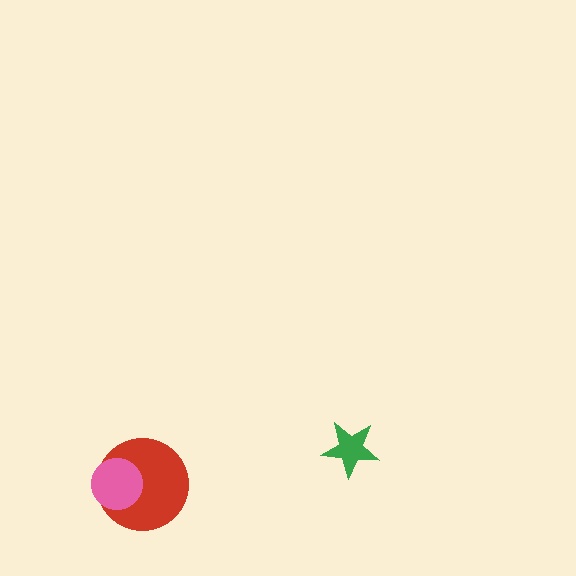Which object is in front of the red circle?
The pink circle is in front of the red circle.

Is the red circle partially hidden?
Yes, it is partially covered by another shape.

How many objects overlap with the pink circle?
1 object overlaps with the pink circle.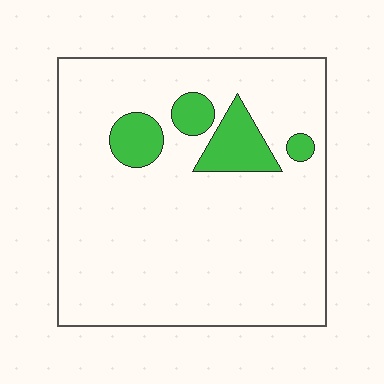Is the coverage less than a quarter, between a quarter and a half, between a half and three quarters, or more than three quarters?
Less than a quarter.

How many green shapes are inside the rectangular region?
4.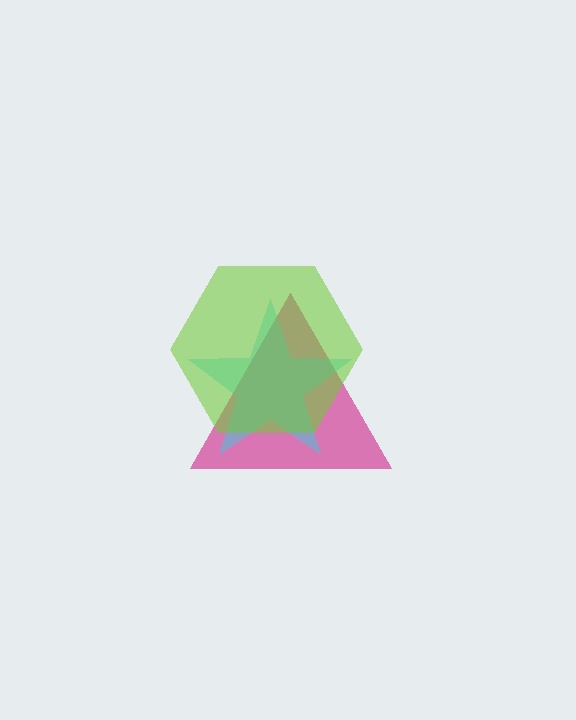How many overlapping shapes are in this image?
There are 3 overlapping shapes in the image.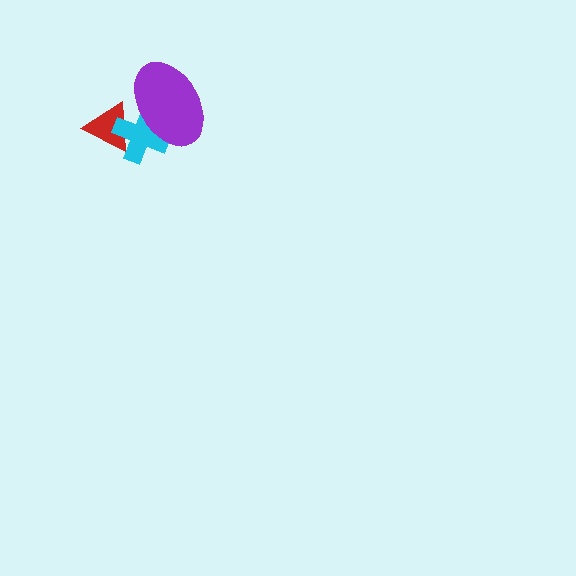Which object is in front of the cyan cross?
The purple ellipse is in front of the cyan cross.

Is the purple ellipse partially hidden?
No, no other shape covers it.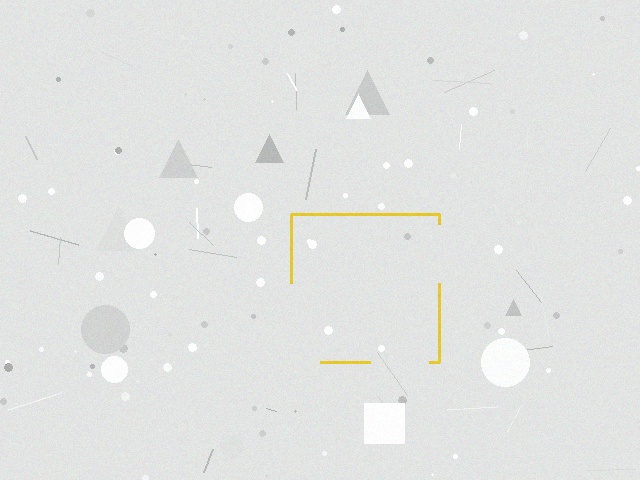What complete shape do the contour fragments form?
The contour fragments form a square.